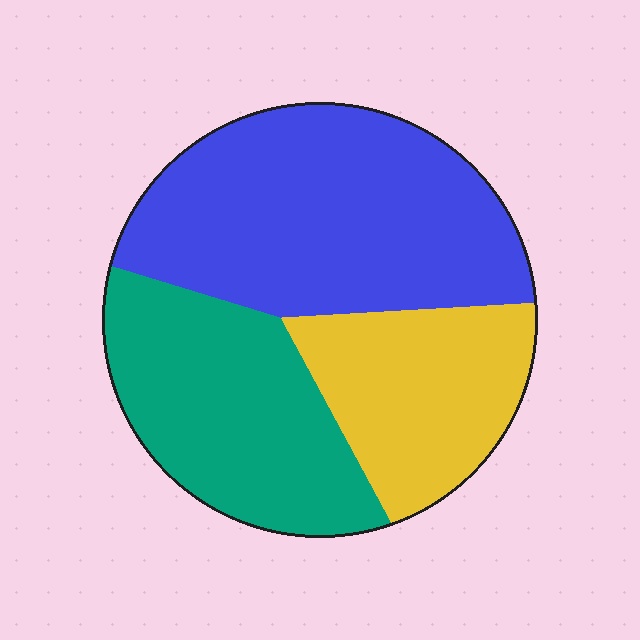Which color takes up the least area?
Yellow, at roughly 25%.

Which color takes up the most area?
Blue, at roughly 45%.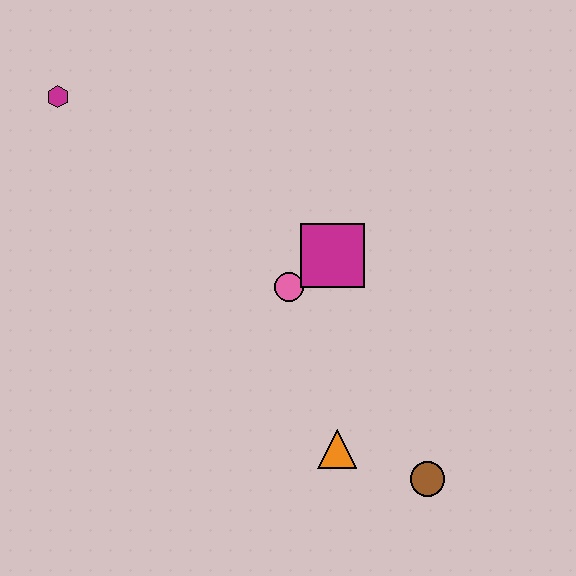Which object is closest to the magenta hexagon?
The pink circle is closest to the magenta hexagon.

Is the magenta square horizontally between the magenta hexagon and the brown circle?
Yes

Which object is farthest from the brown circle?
The magenta hexagon is farthest from the brown circle.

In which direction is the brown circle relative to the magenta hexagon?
The brown circle is below the magenta hexagon.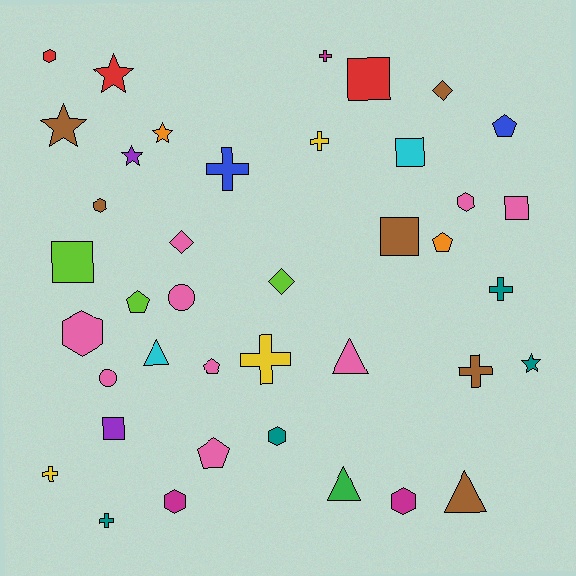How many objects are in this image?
There are 40 objects.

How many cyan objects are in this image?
There are 2 cyan objects.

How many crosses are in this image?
There are 8 crosses.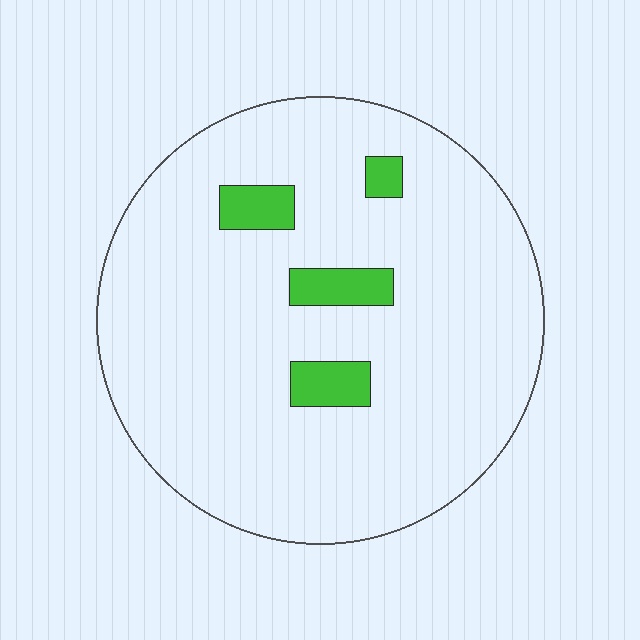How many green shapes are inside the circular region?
4.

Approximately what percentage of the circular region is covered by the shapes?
Approximately 10%.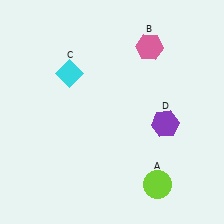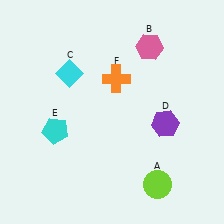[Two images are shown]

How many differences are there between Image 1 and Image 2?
There are 2 differences between the two images.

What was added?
A cyan pentagon (E), an orange cross (F) were added in Image 2.